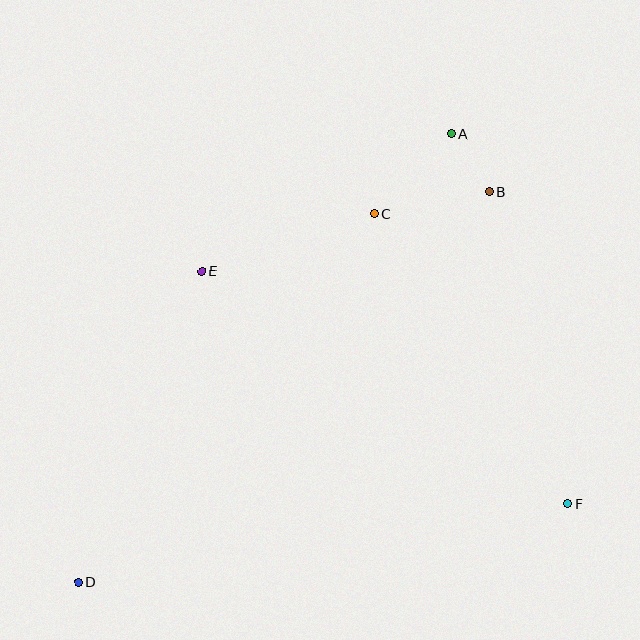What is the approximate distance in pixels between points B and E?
The distance between B and E is approximately 299 pixels.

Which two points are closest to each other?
Points A and B are closest to each other.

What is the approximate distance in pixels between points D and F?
The distance between D and F is approximately 496 pixels.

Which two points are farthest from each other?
Points A and D are farthest from each other.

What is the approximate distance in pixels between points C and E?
The distance between C and E is approximately 182 pixels.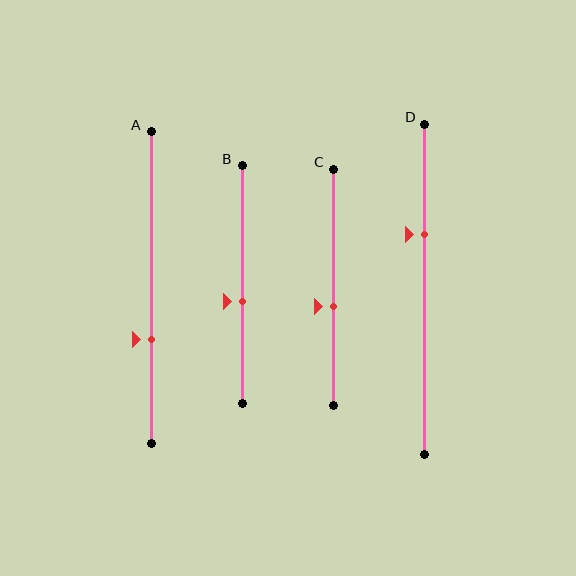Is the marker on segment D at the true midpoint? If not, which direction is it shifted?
No, the marker on segment D is shifted upward by about 16% of the segment length.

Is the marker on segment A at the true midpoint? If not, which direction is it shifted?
No, the marker on segment A is shifted downward by about 17% of the segment length.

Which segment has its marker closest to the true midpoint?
Segment B has its marker closest to the true midpoint.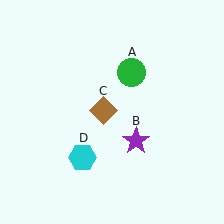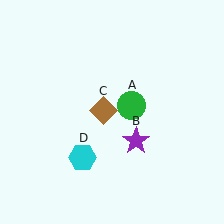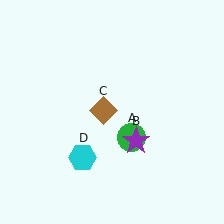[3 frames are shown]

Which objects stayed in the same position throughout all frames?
Purple star (object B) and brown diamond (object C) and cyan hexagon (object D) remained stationary.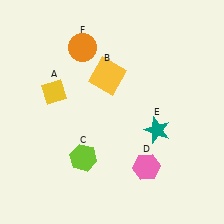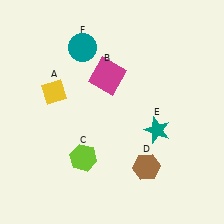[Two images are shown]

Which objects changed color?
B changed from yellow to magenta. D changed from pink to brown. F changed from orange to teal.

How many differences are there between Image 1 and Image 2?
There are 3 differences between the two images.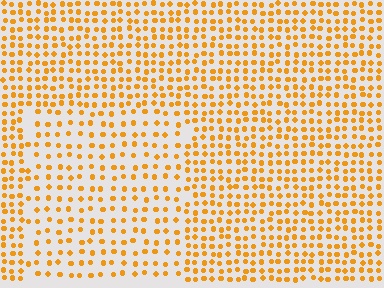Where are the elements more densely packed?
The elements are more densely packed outside the rectangle boundary.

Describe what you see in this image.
The image contains small orange elements arranged at two different densities. A rectangle-shaped region is visible where the elements are less densely packed than the surrounding area.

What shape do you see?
I see a rectangle.